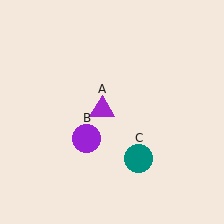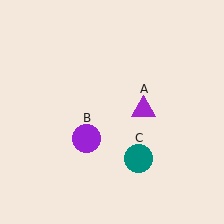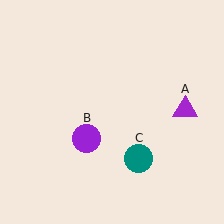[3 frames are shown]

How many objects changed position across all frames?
1 object changed position: purple triangle (object A).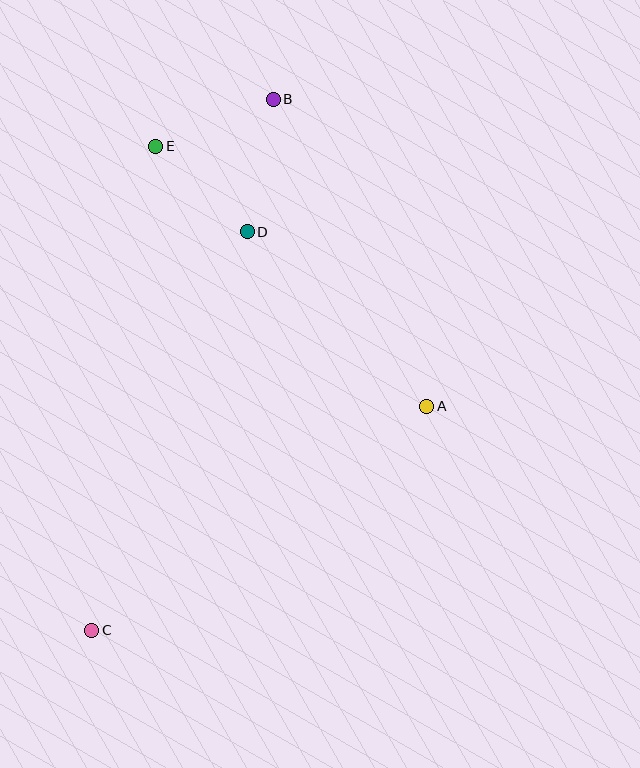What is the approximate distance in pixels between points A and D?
The distance between A and D is approximately 251 pixels.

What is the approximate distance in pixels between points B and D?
The distance between B and D is approximately 135 pixels.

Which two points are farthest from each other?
Points B and C are farthest from each other.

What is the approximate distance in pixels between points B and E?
The distance between B and E is approximately 127 pixels.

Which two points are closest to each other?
Points D and E are closest to each other.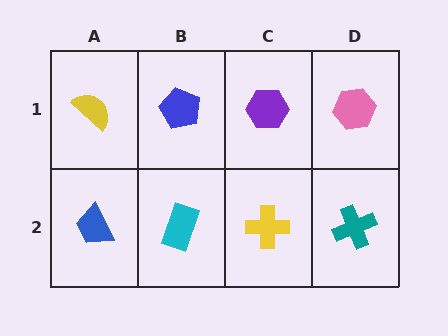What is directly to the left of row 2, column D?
A yellow cross.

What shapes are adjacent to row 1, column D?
A teal cross (row 2, column D), a purple hexagon (row 1, column C).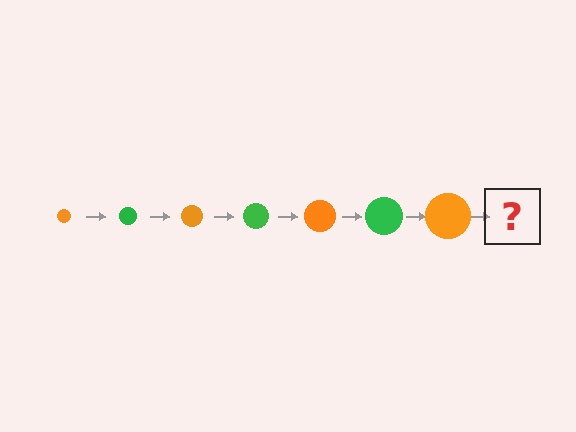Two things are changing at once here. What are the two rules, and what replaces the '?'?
The two rules are that the circle grows larger each step and the color cycles through orange and green. The '?' should be a green circle, larger than the previous one.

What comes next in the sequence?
The next element should be a green circle, larger than the previous one.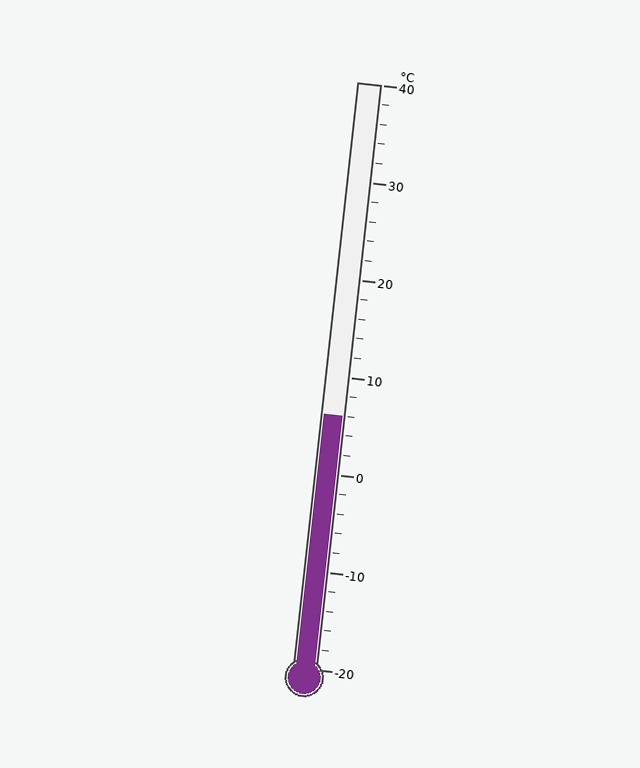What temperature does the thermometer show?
The thermometer shows approximately 6°C.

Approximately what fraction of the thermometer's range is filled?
The thermometer is filled to approximately 45% of its range.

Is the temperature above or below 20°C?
The temperature is below 20°C.